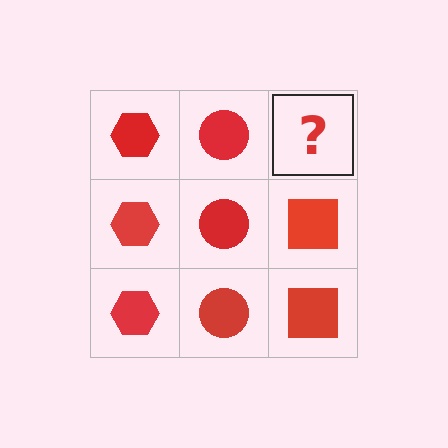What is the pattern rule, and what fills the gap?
The rule is that each column has a consistent shape. The gap should be filled with a red square.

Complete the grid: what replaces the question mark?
The question mark should be replaced with a red square.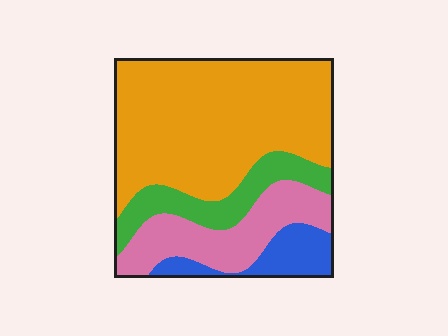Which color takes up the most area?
Orange, at roughly 55%.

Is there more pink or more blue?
Pink.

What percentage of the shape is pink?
Pink takes up between a sixth and a third of the shape.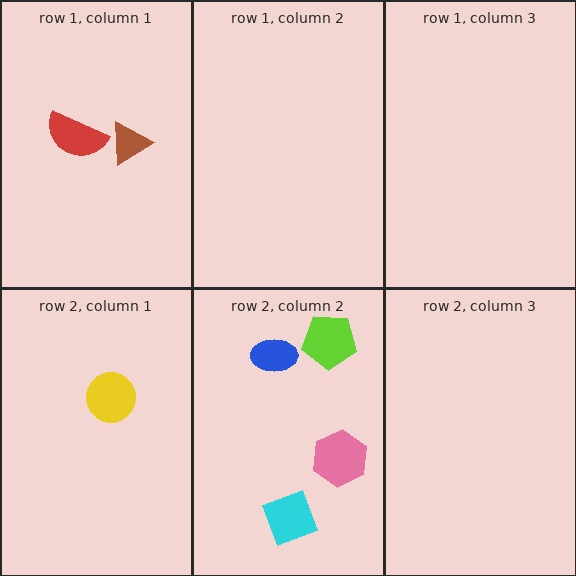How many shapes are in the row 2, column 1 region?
1.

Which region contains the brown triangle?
The row 1, column 1 region.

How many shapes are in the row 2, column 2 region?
4.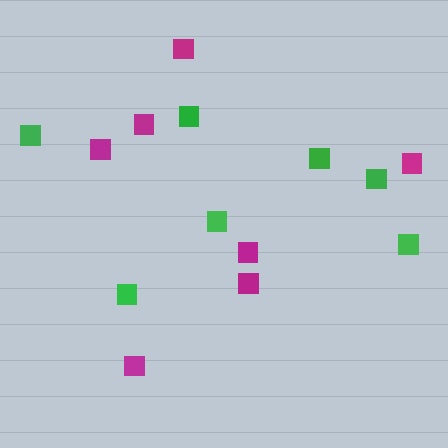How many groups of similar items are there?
There are 2 groups: one group of green squares (7) and one group of magenta squares (7).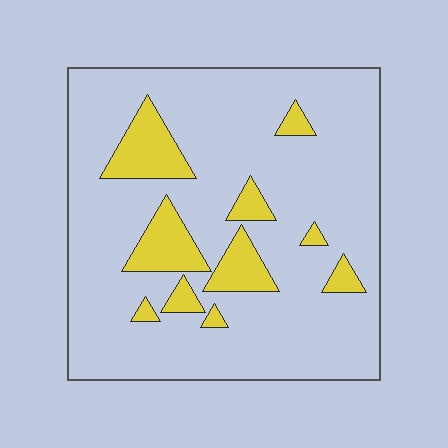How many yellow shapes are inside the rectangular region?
10.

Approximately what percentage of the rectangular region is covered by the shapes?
Approximately 15%.